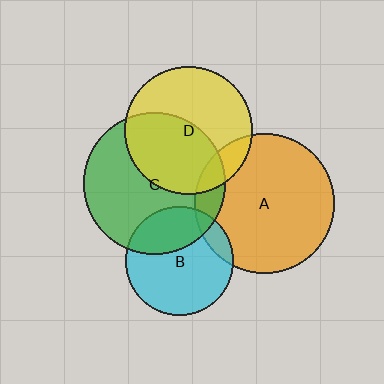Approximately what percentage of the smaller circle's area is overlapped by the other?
Approximately 15%.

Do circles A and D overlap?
Yes.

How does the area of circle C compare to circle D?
Approximately 1.2 times.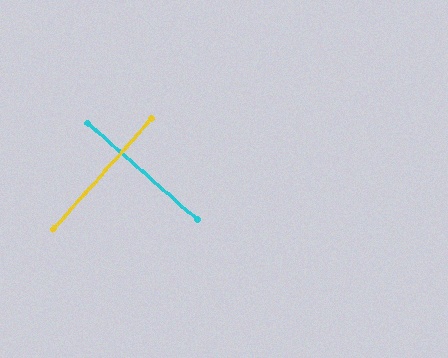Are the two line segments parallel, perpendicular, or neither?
Perpendicular — they meet at approximately 90°.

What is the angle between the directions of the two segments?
Approximately 90 degrees.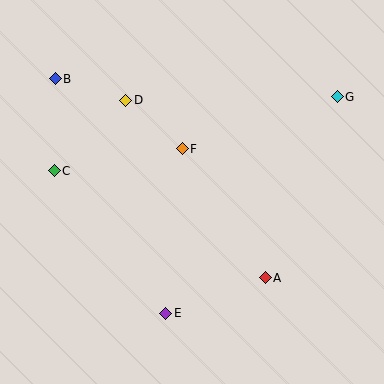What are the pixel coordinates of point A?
Point A is at (265, 278).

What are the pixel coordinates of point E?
Point E is at (166, 313).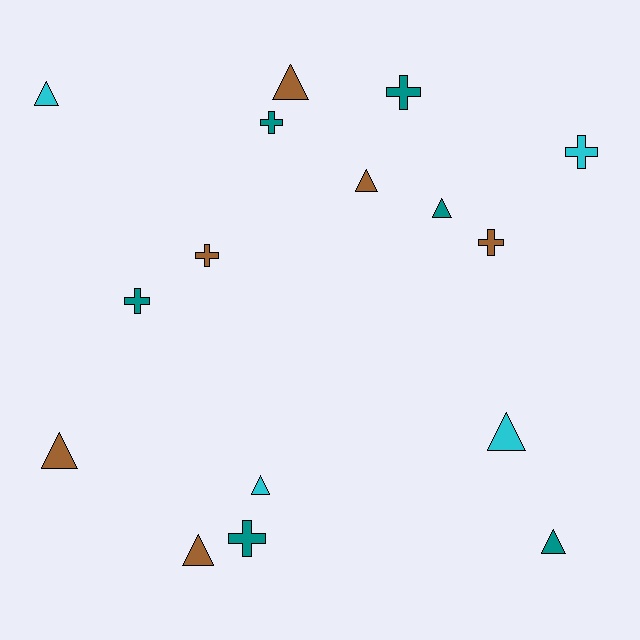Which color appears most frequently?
Brown, with 6 objects.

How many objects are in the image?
There are 16 objects.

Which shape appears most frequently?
Triangle, with 9 objects.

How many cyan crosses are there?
There is 1 cyan cross.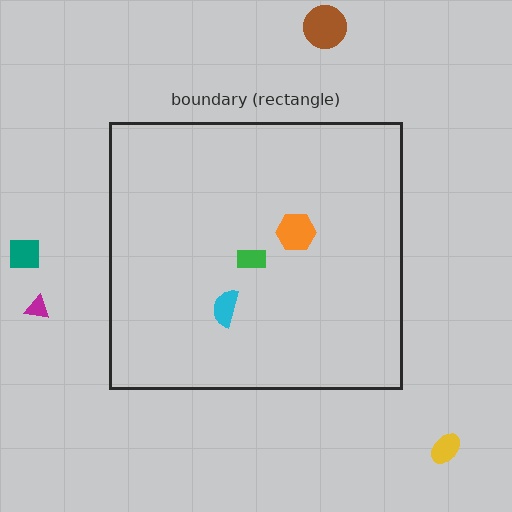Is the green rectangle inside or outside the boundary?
Inside.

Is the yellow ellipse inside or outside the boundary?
Outside.